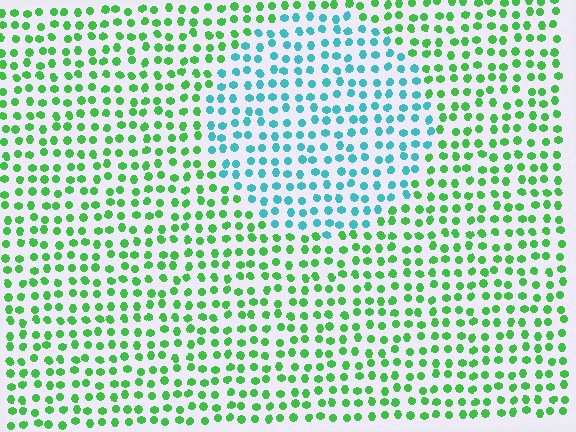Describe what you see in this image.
The image is filled with small green elements in a uniform arrangement. A circle-shaped region is visible where the elements are tinted to a slightly different hue, forming a subtle color boundary.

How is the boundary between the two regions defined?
The boundary is defined purely by a slight shift in hue (about 59 degrees). Spacing, size, and orientation are identical on both sides.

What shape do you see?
I see a circle.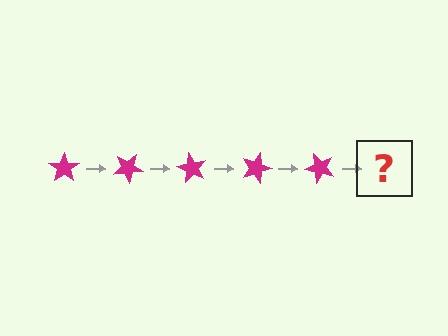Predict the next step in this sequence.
The next step is a magenta star rotated 150 degrees.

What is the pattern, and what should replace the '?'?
The pattern is that the star rotates 30 degrees each step. The '?' should be a magenta star rotated 150 degrees.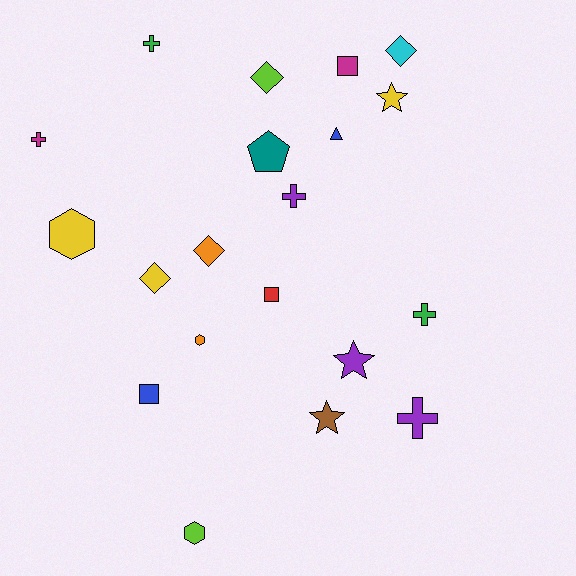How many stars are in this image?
There are 3 stars.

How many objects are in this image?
There are 20 objects.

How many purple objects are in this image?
There are 3 purple objects.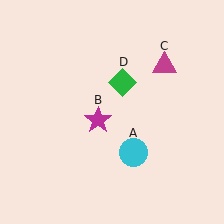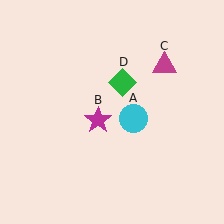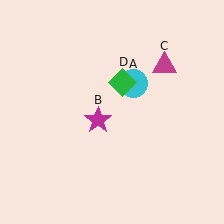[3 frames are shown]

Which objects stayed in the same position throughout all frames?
Magenta star (object B) and magenta triangle (object C) and green diamond (object D) remained stationary.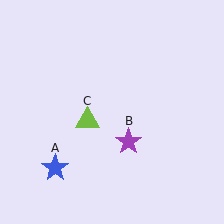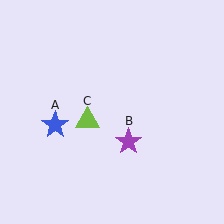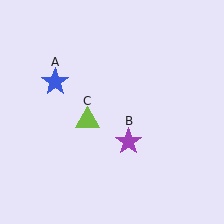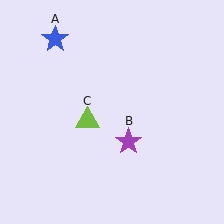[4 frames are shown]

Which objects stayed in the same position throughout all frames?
Purple star (object B) and lime triangle (object C) remained stationary.